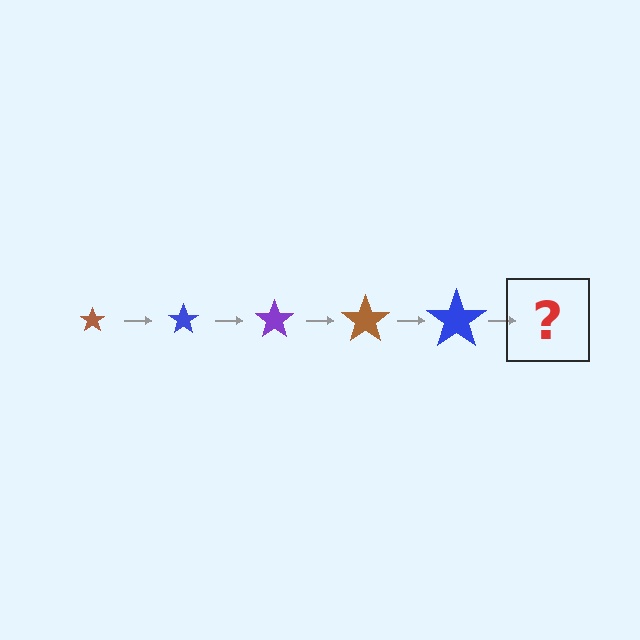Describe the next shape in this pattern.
It should be a purple star, larger than the previous one.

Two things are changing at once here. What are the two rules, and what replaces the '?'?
The two rules are that the star grows larger each step and the color cycles through brown, blue, and purple. The '?' should be a purple star, larger than the previous one.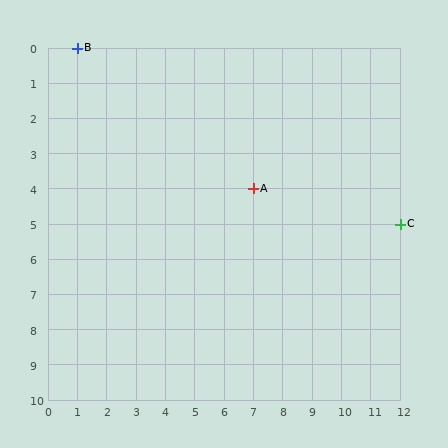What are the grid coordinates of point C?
Point C is at grid coordinates (12, 5).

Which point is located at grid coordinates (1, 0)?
Point B is at (1, 0).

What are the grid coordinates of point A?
Point A is at grid coordinates (7, 4).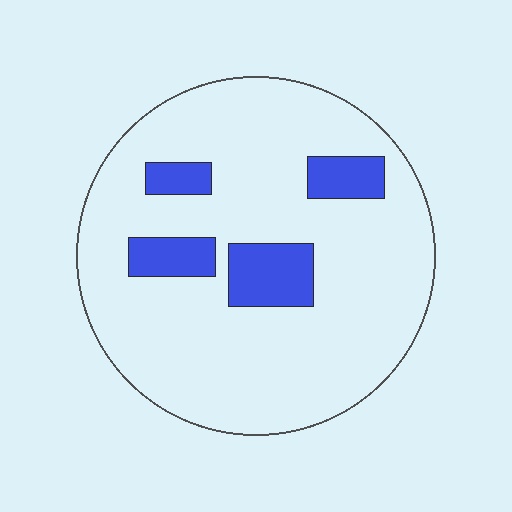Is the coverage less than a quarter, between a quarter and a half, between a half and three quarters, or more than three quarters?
Less than a quarter.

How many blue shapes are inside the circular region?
4.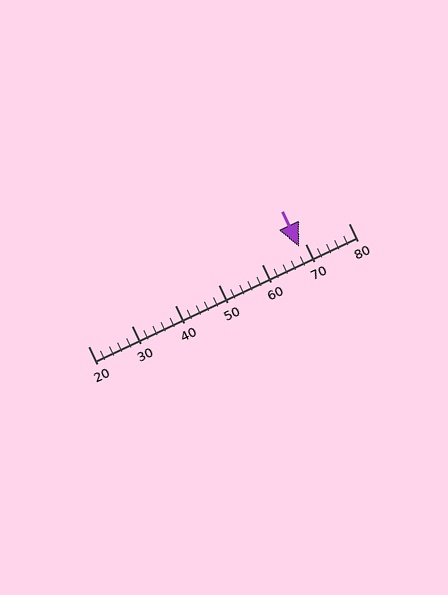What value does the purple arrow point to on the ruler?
The purple arrow points to approximately 69.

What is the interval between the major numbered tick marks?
The major tick marks are spaced 10 units apart.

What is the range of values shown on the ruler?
The ruler shows values from 20 to 80.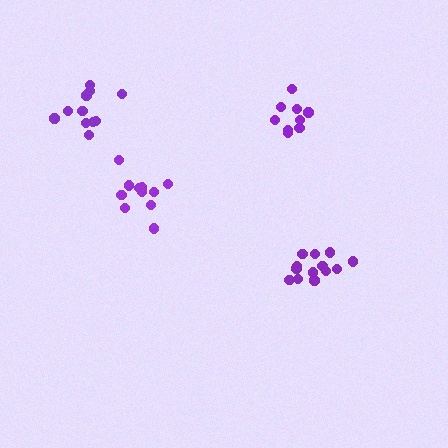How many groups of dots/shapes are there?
There are 4 groups.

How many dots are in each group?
Group 1: 11 dots, Group 2: 9 dots, Group 3: 13 dots, Group 4: 11 dots (44 total).